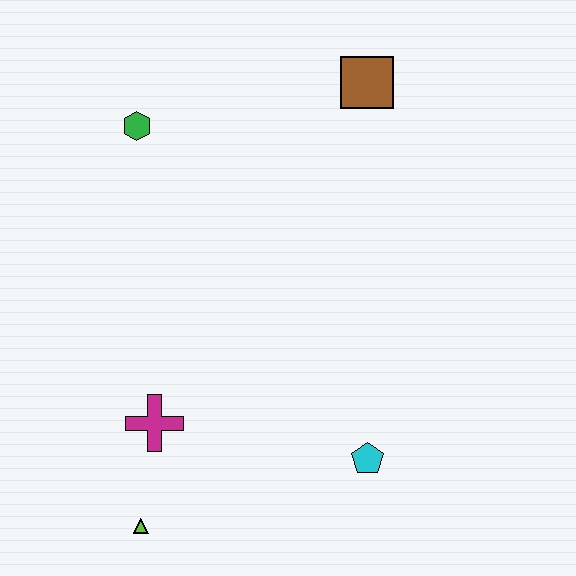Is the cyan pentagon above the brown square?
No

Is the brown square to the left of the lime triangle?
No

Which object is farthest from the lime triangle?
The brown square is farthest from the lime triangle.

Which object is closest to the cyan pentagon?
The magenta cross is closest to the cyan pentagon.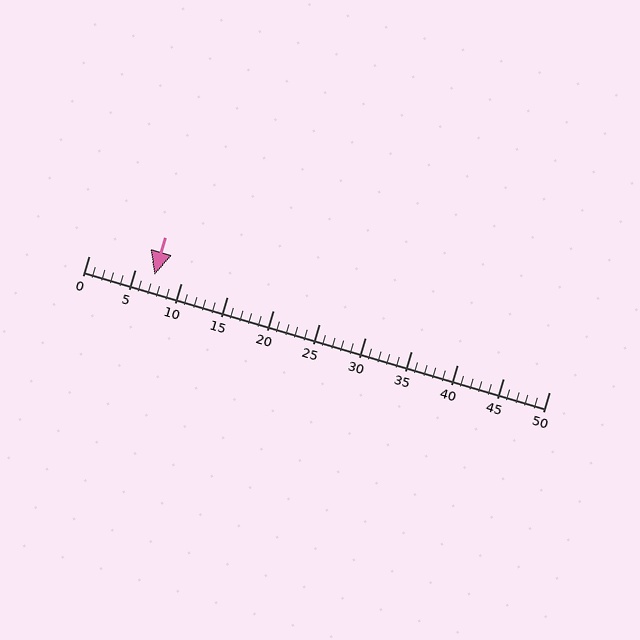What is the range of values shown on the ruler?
The ruler shows values from 0 to 50.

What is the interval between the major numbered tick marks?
The major tick marks are spaced 5 units apart.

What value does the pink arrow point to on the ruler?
The pink arrow points to approximately 7.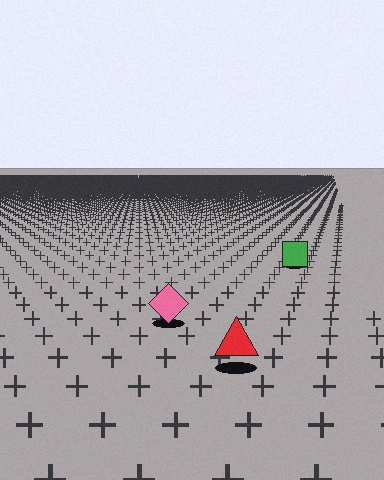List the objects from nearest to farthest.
From nearest to farthest: the red triangle, the pink diamond, the green square.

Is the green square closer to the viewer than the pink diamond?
No. The pink diamond is closer — you can tell from the texture gradient: the ground texture is coarser near it.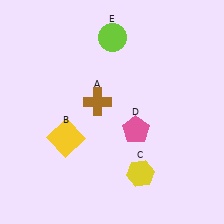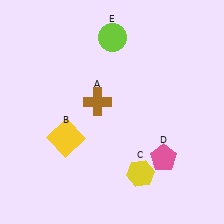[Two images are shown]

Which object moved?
The pink pentagon (D) moved down.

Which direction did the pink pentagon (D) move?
The pink pentagon (D) moved down.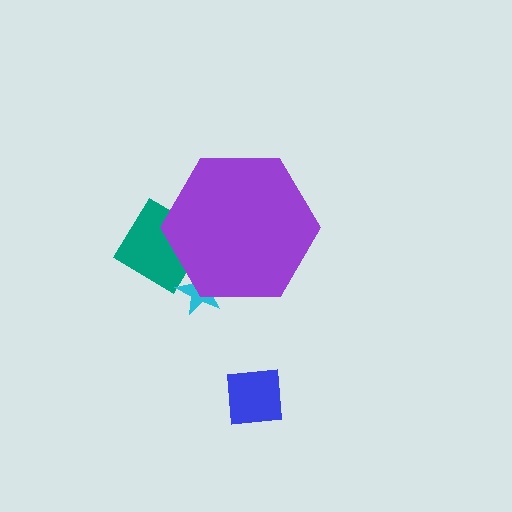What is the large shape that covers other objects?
A purple hexagon.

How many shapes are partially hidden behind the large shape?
2 shapes are partially hidden.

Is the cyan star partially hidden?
Yes, the cyan star is partially hidden behind the purple hexagon.